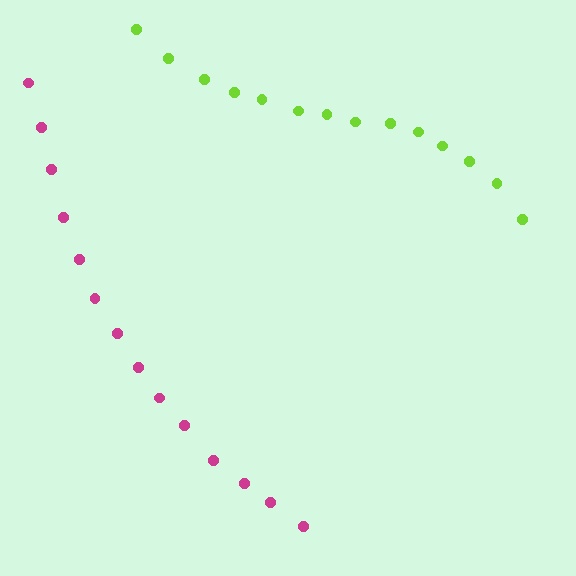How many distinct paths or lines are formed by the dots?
There are 2 distinct paths.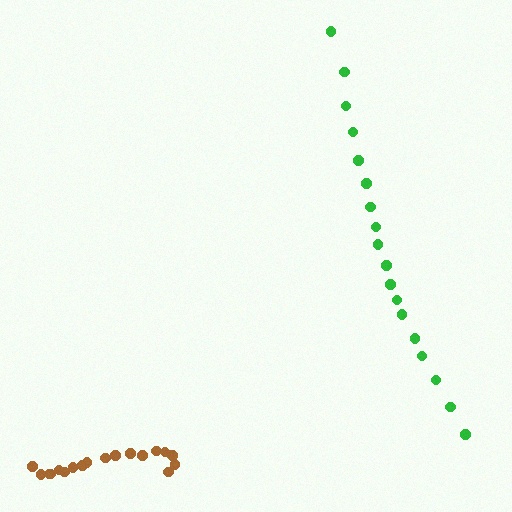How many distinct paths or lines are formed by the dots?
There are 2 distinct paths.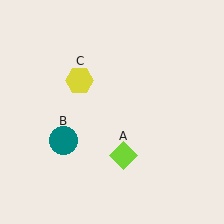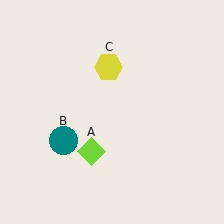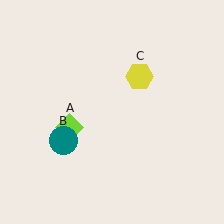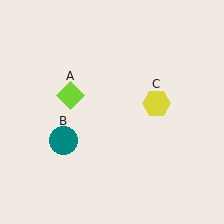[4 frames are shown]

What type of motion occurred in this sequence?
The lime diamond (object A), yellow hexagon (object C) rotated clockwise around the center of the scene.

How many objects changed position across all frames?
2 objects changed position: lime diamond (object A), yellow hexagon (object C).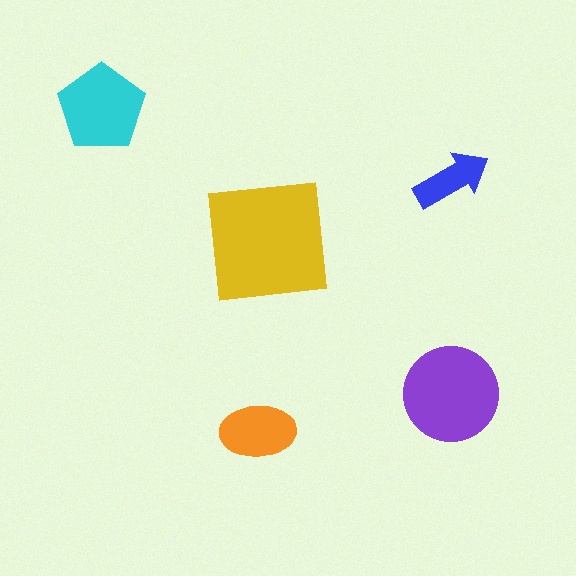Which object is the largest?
The yellow square.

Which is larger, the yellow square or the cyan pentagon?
The yellow square.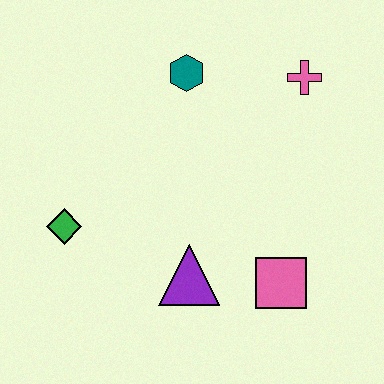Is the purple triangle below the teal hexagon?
Yes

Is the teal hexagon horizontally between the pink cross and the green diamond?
Yes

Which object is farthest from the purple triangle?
The pink cross is farthest from the purple triangle.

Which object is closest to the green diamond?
The purple triangle is closest to the green diamond.